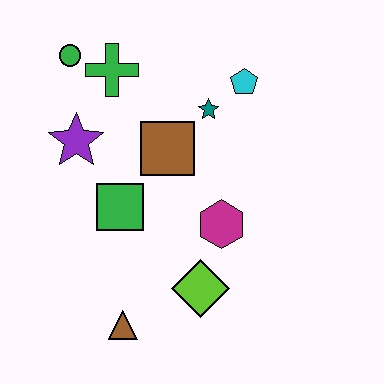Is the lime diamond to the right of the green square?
Yes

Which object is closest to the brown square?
The teal star is closest to the brown square.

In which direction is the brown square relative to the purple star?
The brown square is to the right of the purple star.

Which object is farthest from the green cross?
The brown triangle is farthest from the green cross.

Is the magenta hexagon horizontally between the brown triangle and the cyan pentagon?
Yes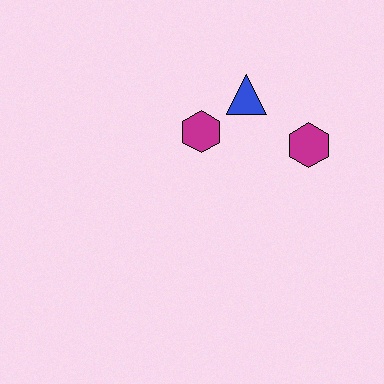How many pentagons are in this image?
There are no pentagons.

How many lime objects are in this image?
There are no lime objects.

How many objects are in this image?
There are 3 objects.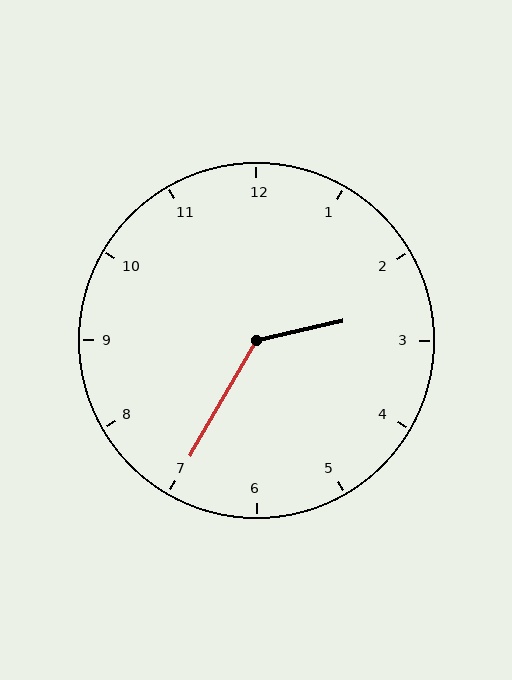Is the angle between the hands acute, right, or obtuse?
It is obtuse.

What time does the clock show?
2:35.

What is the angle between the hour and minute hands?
Approximately 132 degrees.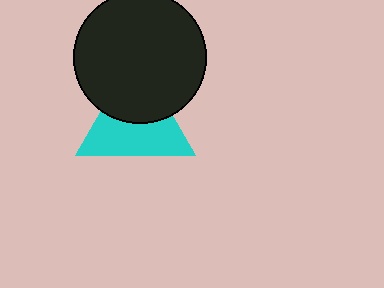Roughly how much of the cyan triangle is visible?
About half of it is visible (roughly 56%).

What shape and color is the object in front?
The object in front is a black circle.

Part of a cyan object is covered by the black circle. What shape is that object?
It is a triangle.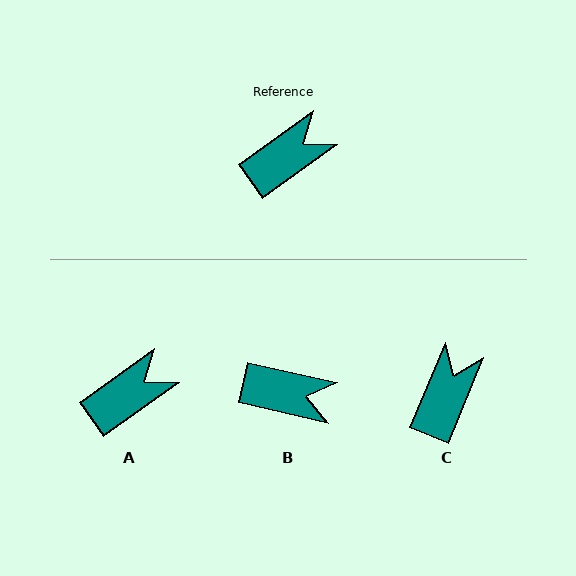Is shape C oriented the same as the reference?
No, it is off by about 32 degrees.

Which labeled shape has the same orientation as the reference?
A.